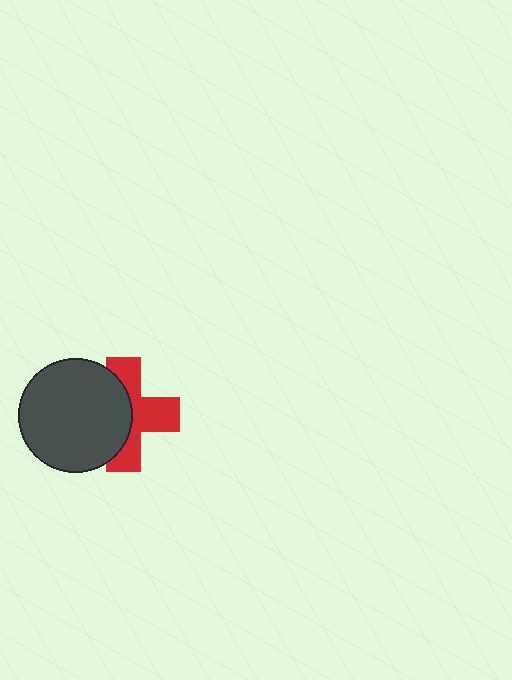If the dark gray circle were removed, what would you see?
You would see the complete red cross.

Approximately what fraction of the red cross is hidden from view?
Roughly 48% of the red cross is hidden behind the dark gray circle.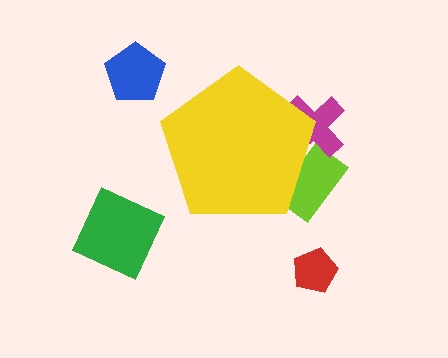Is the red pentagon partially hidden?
No, the red pentagon is fully visible.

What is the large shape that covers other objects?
A yellow pentagon.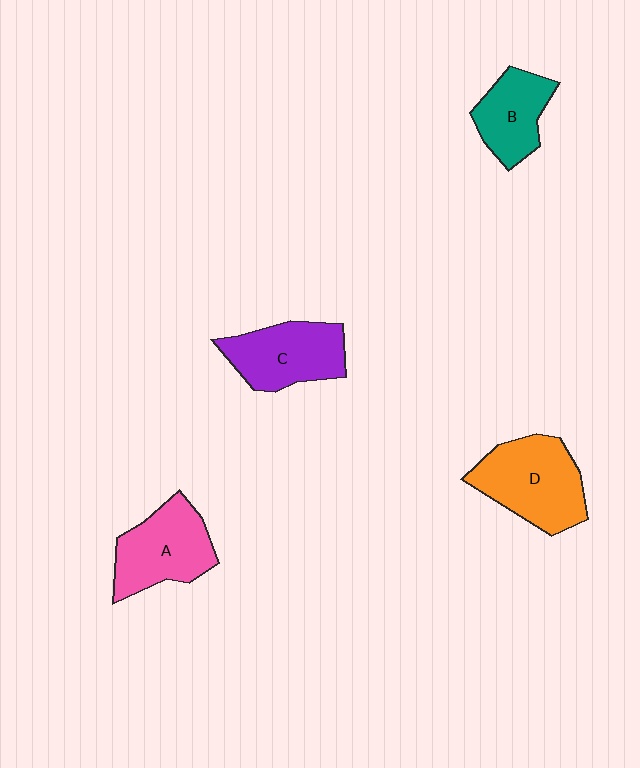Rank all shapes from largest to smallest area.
From largest to smallest: D (orange), A (pink), C (purple), B (teal).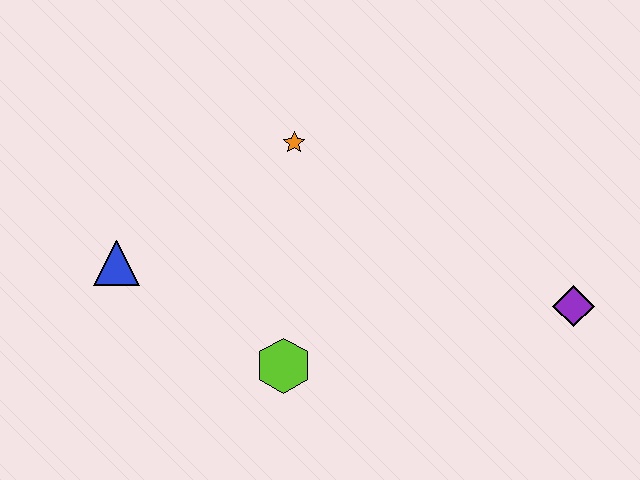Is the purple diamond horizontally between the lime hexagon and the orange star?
No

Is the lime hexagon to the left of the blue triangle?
No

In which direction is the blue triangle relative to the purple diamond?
The blue triangle is to the left of the purple diamond.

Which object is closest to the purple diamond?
The lime hexagon is closest to the purple diamond.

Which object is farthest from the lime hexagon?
The purple diamond is farthest from the lime hexagon.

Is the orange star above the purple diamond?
Yes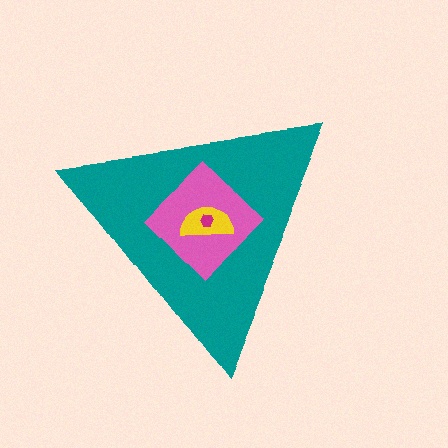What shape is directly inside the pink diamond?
The yellow semicircle.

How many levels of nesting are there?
4.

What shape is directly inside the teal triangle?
The pink diamond.